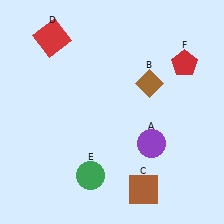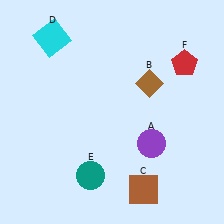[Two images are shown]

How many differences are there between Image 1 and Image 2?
There are 2 differences between the two images.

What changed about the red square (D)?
In Image 1, D is red. In Image 2, it changed to cyan.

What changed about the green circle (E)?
In Image 1, E is green. In Image 2, it changed to teal.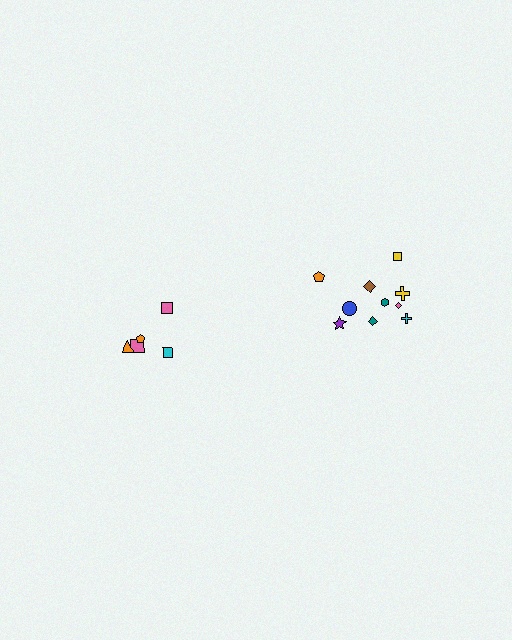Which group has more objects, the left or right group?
The right group.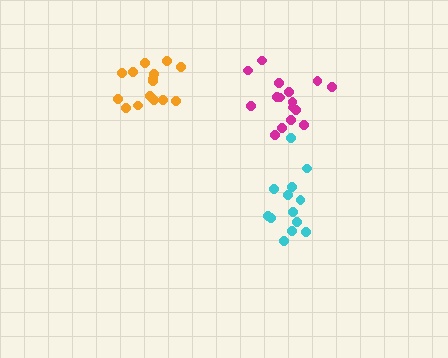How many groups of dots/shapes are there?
There are 3 groups.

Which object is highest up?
The orange cluster is topmost.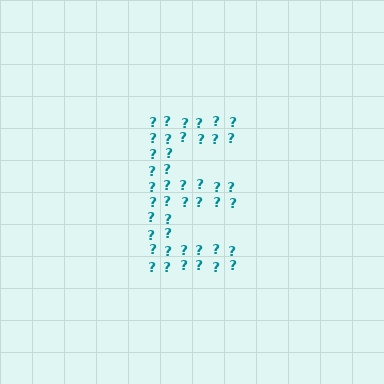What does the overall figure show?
The overall figure shows the letter E.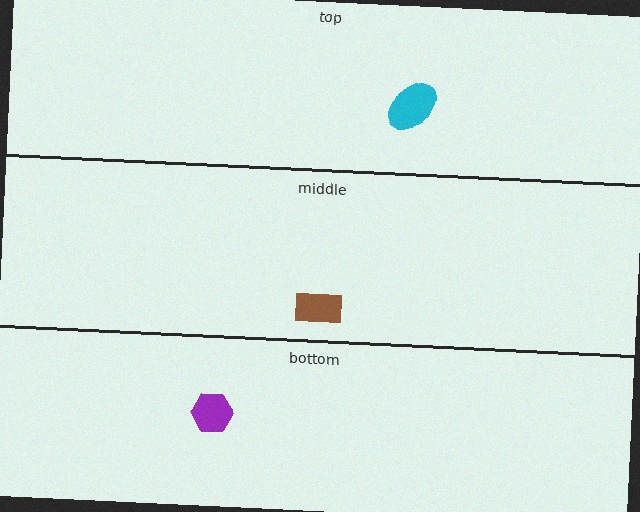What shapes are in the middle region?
The brown rectangle.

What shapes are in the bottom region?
The purple hexagon.